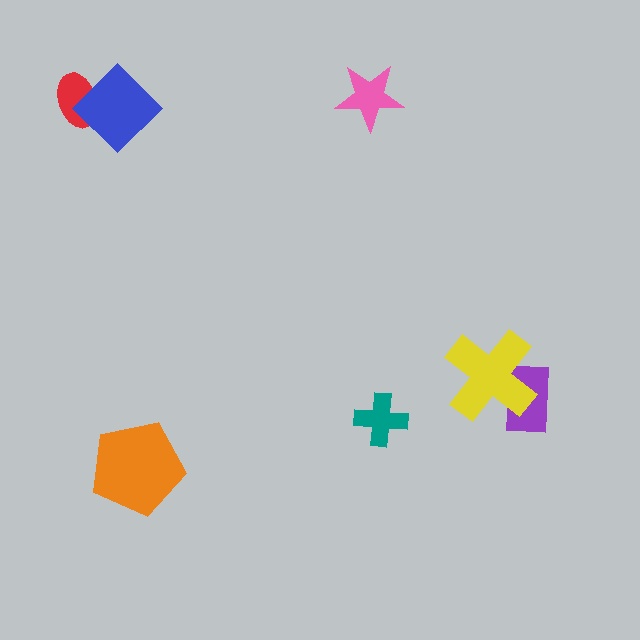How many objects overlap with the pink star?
0 objects overlap with the pink star.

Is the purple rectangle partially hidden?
Yes, it is partially covered by another shape.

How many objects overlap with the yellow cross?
1 object overlaps with the yellow cross.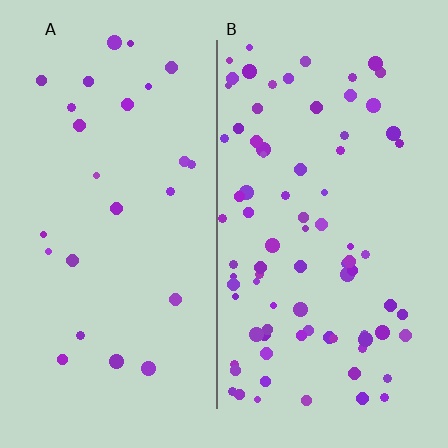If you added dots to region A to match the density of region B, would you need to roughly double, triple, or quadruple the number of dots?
Approximately triple.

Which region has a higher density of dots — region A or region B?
B (the right).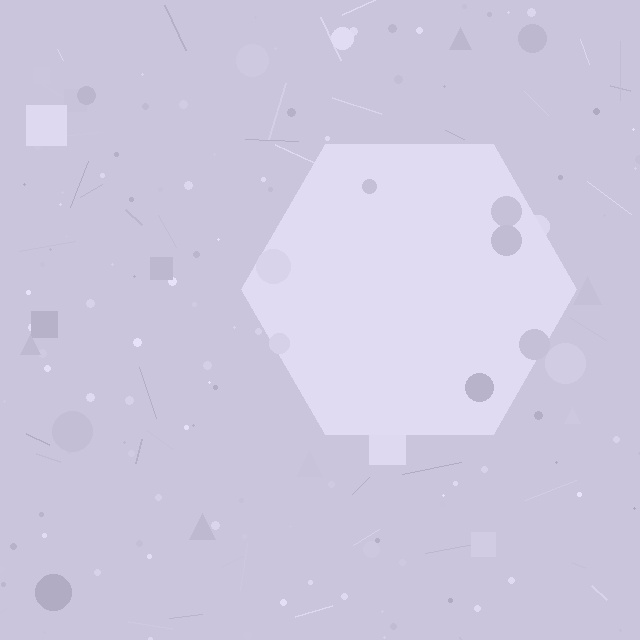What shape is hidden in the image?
A hexagon is hidden in the image.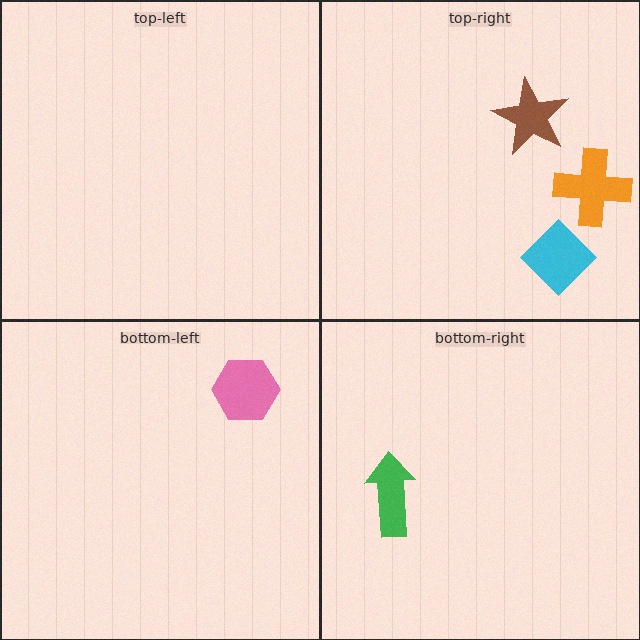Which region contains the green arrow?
The bottom-right region.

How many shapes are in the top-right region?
3.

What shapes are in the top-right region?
The cyan diamond, the orange cross, the brown star.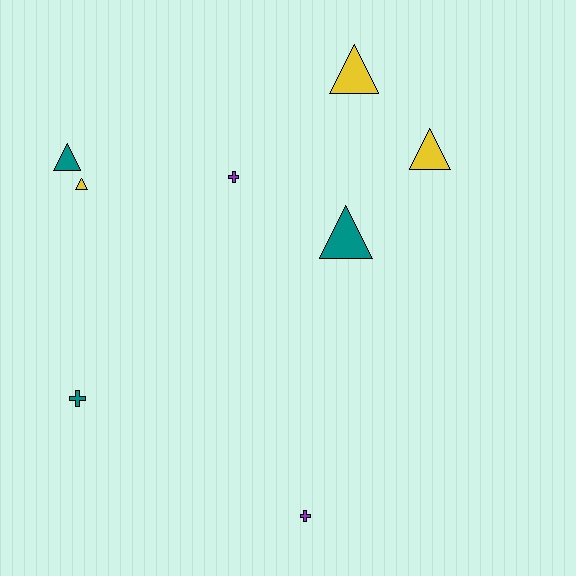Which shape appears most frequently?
Triangle, with 5 objects.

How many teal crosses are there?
There is 1 teal cross.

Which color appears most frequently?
Teal, with 3 objects.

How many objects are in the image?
There are 8 objects.